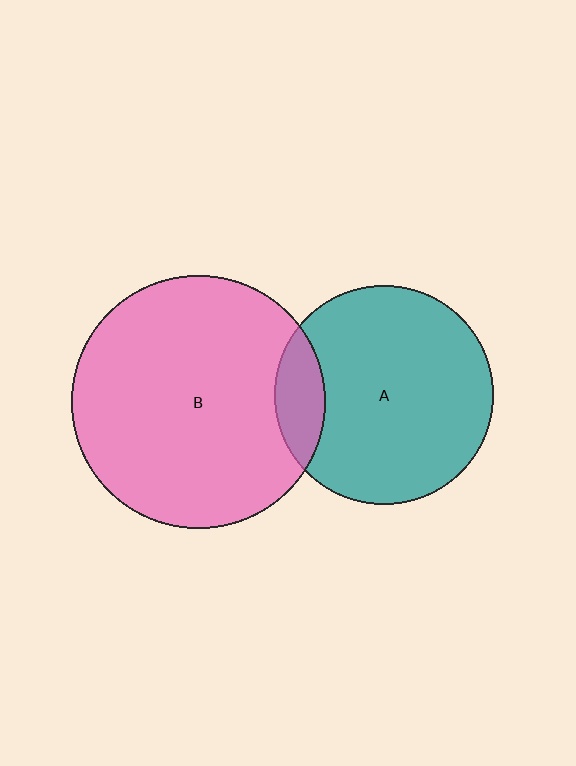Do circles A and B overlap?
Yes.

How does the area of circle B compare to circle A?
Approximately 1.3 times.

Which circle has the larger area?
Circle B (pink).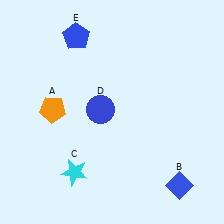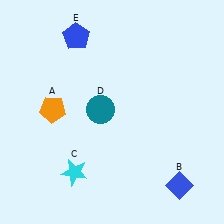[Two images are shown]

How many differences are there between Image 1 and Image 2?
There is 1 difference between the two images.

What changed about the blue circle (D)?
In Image 1, D is blue. In Image 2, it changed to teal.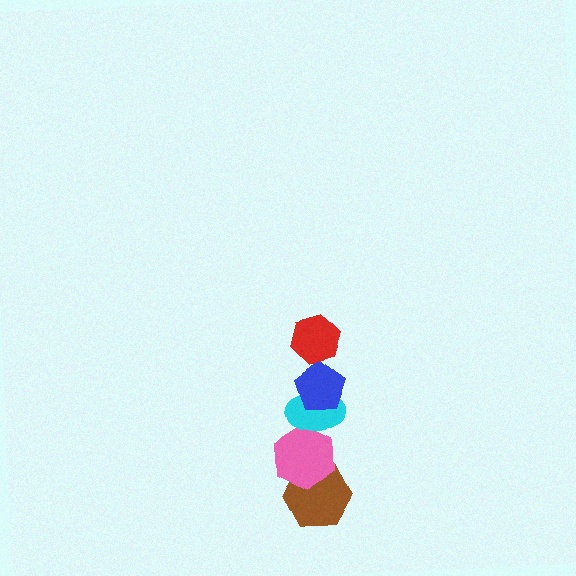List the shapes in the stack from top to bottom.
From top to bottom: the red hexagon, the blue pentagon, the cyan ellipse, the pink hexagon, the brown hexagon.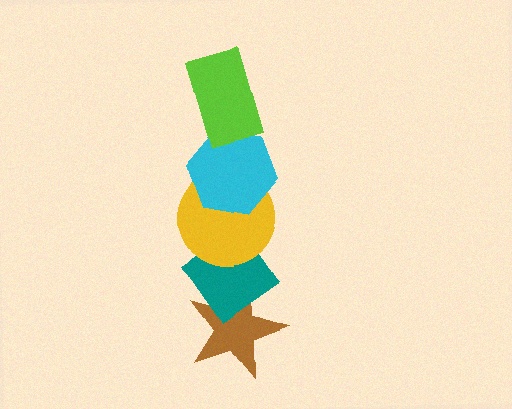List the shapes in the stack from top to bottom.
From top to bottom: the lime rectangle, the cyan hexagon, the yellow circle, the teal diamond, the brown star.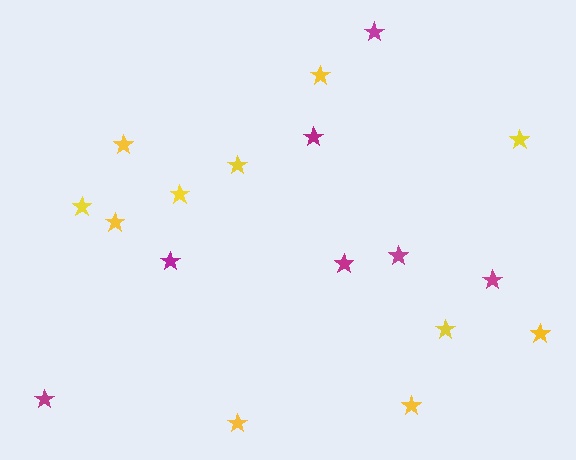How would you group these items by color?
There are 2 groups: one group of yellow stars (11) and one group of magenta stars (7).